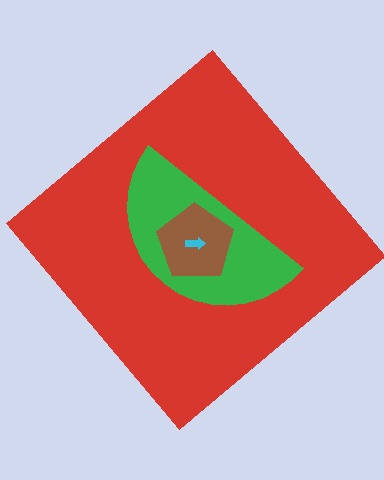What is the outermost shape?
The red diamond.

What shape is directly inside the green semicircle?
The brown pentagon.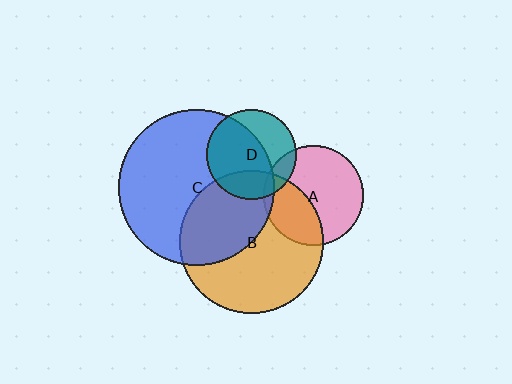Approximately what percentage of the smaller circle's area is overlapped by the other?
Approximately 15%.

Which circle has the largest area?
Circle C (blue).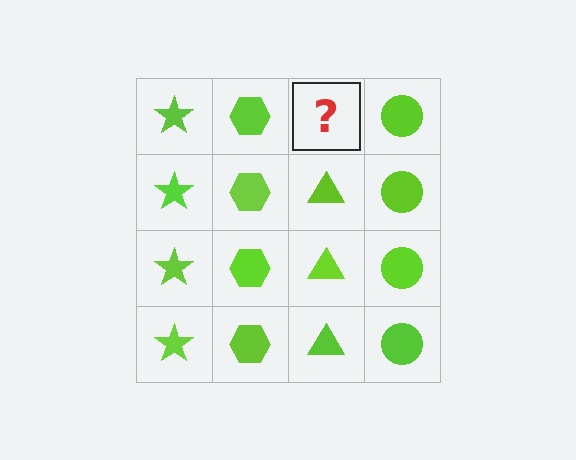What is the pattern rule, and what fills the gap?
The rule is that each column has a consistent shape. The gap should be filled with a lime triangle.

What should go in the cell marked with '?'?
The missing cell should contain a lime triangle.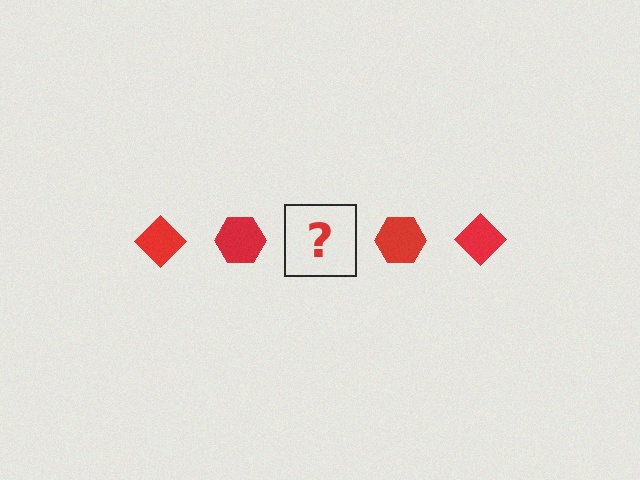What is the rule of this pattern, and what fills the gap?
The rule is that the pattern cycles through diamond, hexagon shapes in red. The gap should be filled with a red diamond.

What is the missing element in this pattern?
The missing element is a red diamond.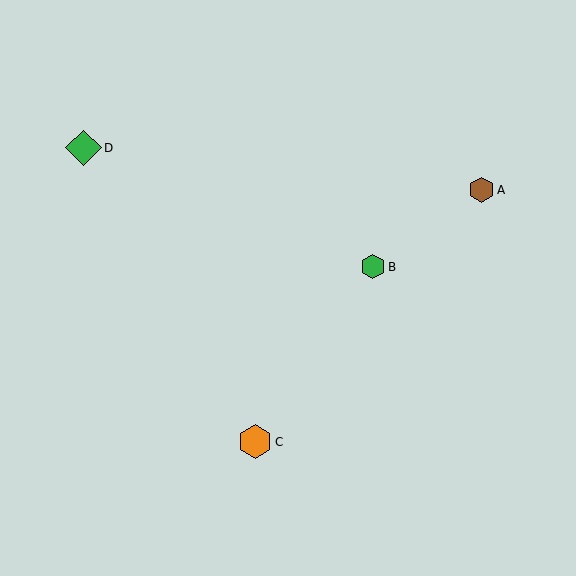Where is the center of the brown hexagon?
The center of the brown hexagon is at (481, 190).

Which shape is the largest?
The green diamond (labeled D) is the largest.